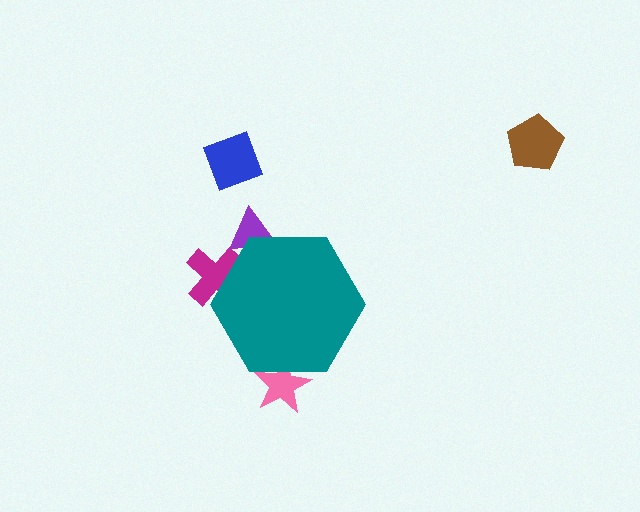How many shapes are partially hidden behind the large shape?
3 shapes are partially hidden.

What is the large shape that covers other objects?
A teal hexagon.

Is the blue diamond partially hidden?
No, the blue diamond is fully visible.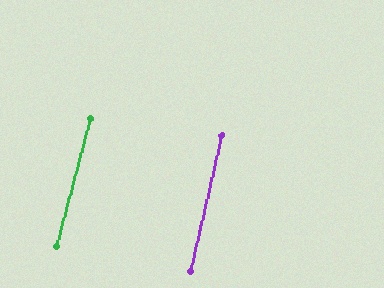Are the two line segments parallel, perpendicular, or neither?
Parallel — their directions differ by only 1.3°.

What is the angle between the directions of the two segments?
Approximately 1 degree.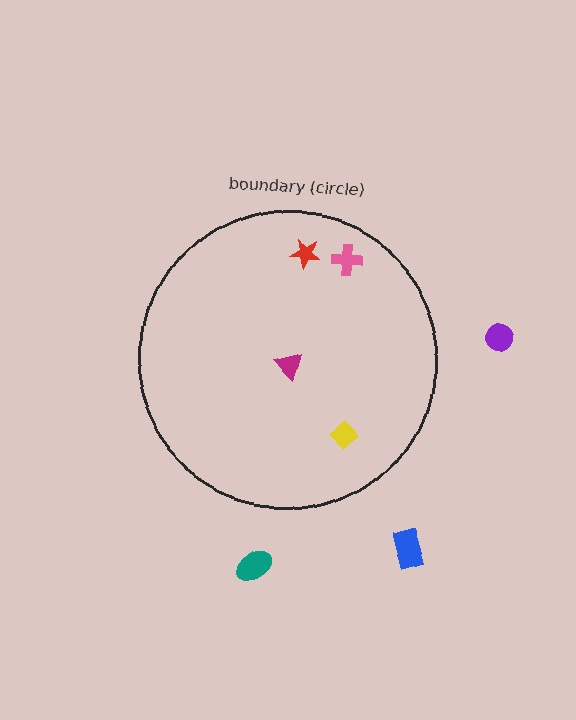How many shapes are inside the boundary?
4 inside, 3 outside.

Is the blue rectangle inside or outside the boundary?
Outside.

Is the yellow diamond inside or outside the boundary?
Inside.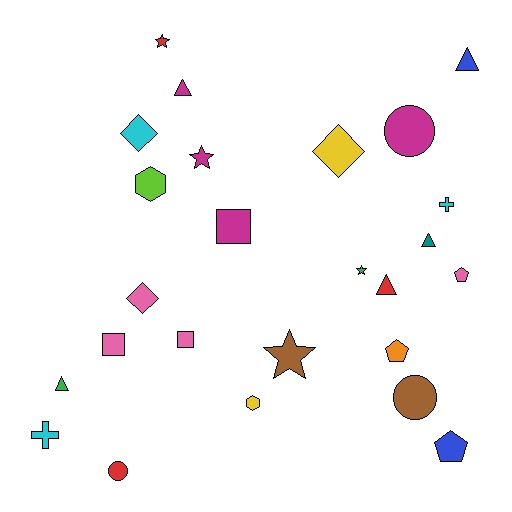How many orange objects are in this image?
There is 1 orange object.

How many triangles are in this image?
There are 5 triangles.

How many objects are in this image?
There are 25 objects.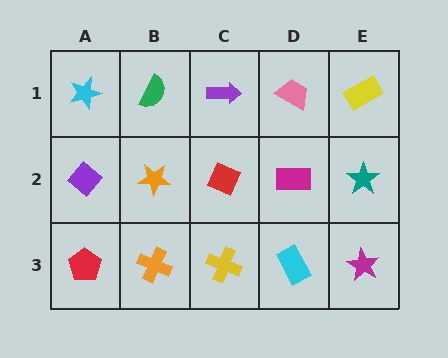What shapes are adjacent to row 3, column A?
A purple diamond (row 2, column A), an orange cross (row 3, column B).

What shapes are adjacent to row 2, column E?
A yellow rectangle (row 1, column E), a magenta star (row 3, column E), a magenta rectangle (row 2, column D).